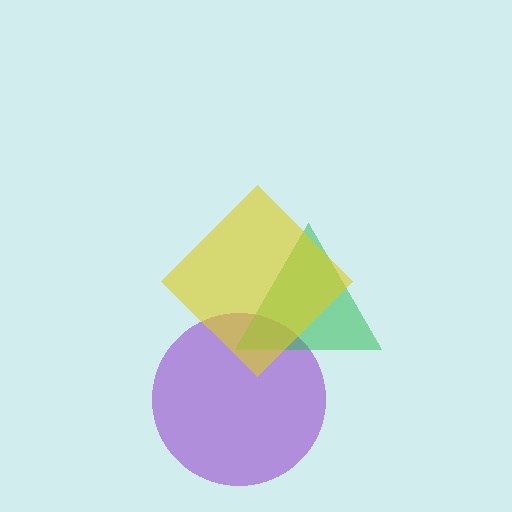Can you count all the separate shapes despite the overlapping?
Yes, there are 3 separate shapes.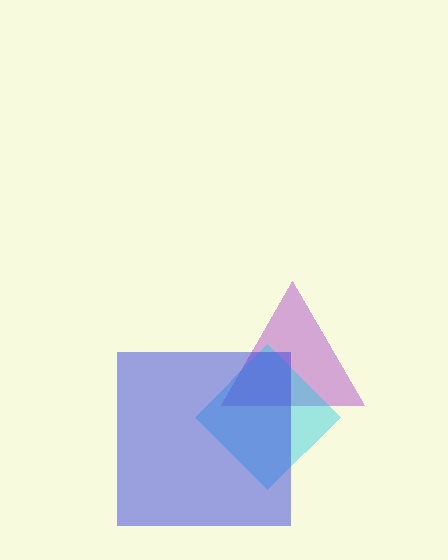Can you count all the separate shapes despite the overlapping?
Yes, there are 3 separate shapes.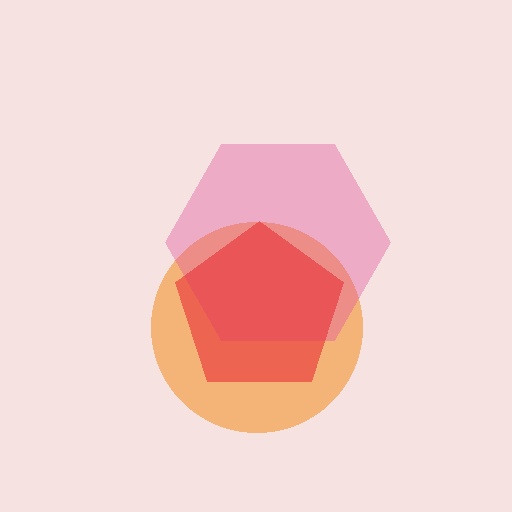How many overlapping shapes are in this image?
There are 3 overlapping shapes in the image.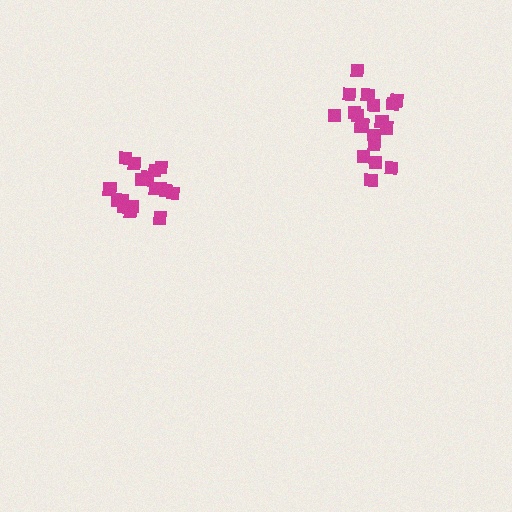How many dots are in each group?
Group 1: 18 dots, Group 2: 20 dots (38 total).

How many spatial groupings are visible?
There are 2 spatial groupings.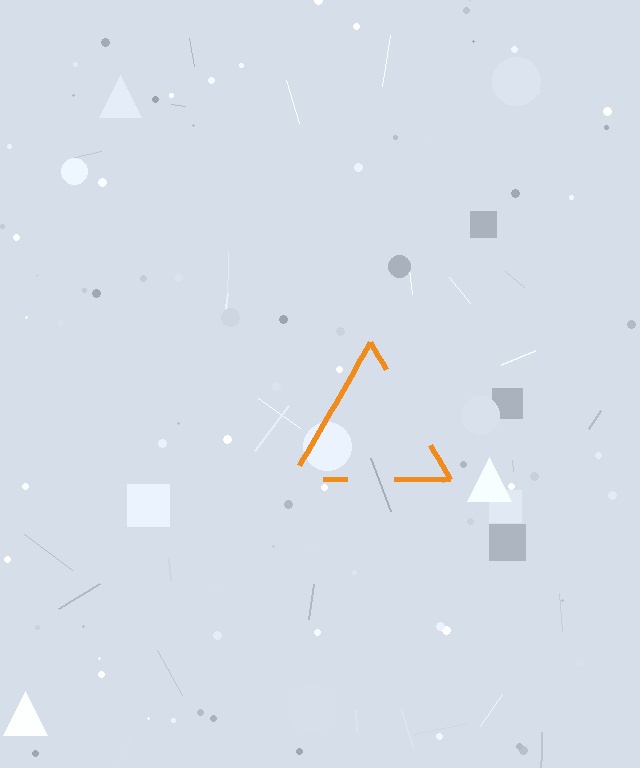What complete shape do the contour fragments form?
The contour fragments form a triangle.